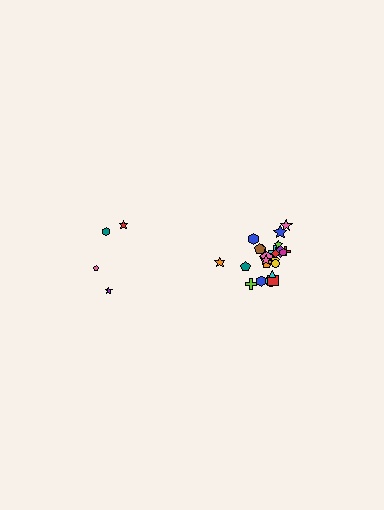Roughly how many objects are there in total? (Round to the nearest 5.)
Roughly 30 objects in total.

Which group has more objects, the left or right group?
The right group.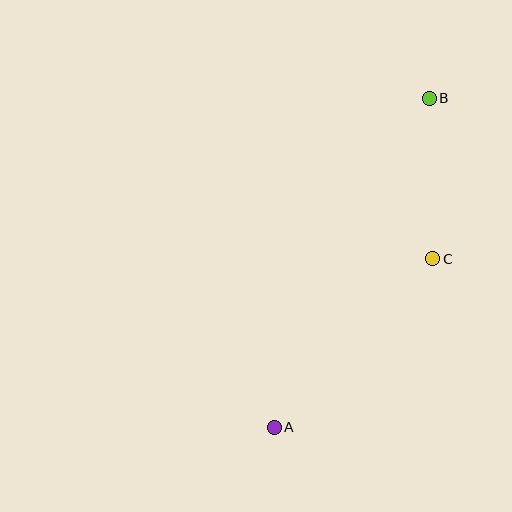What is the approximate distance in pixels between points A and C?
The distance between A and C is approximately 231 pixels.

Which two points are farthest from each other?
Points A and B are farthest from each other.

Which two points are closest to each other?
Points B and C are closest to each other.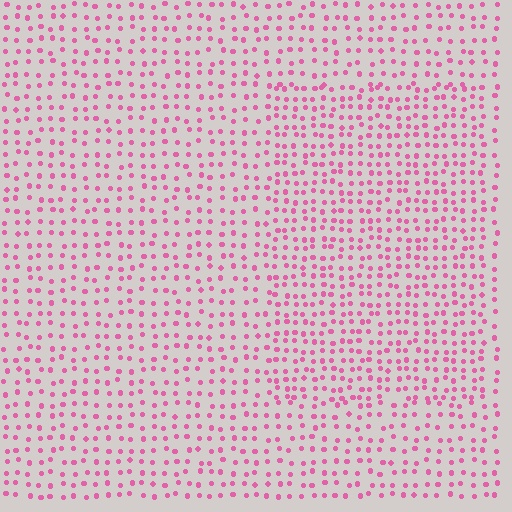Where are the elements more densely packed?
The elements are more densely packed inside the rectangle boundary.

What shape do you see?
I see a rectangle.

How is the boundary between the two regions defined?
The boundary is defined by a change in element density (approximately 1.5x ratio). All elements are the same color, size, and shape.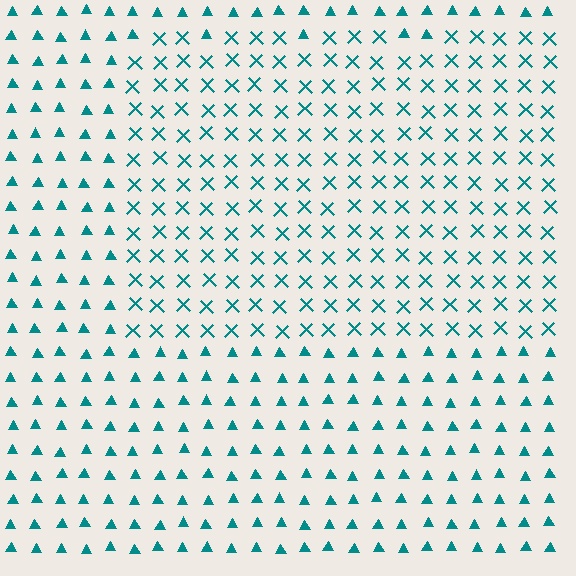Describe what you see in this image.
The image is filled with small teal elements arranged in a uniform grid. A rectangle-shaped region contains X marks, while the surrounding area contains triangles. The boundary is defined purely by the change in element shape.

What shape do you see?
I see a rectangle.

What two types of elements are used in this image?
The image uses X marks inside the rectangle region and triangles outside it.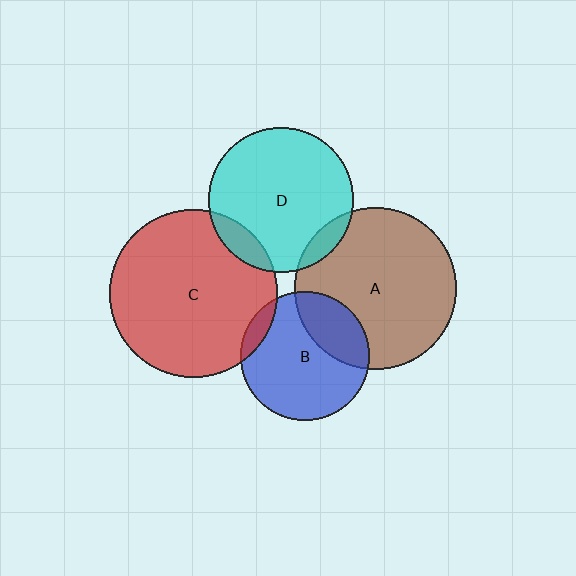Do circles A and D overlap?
Yes.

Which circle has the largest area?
Circle C (red).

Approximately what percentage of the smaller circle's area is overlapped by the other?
Approximately 10%.